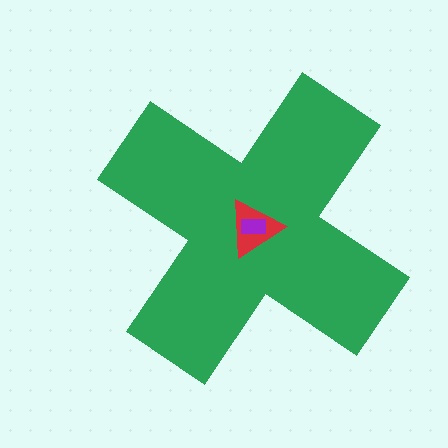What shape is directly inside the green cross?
The red triangle.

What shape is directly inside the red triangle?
The purple rectangle.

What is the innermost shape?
The purple rectangle.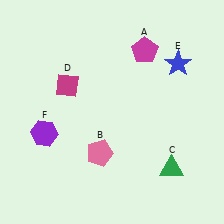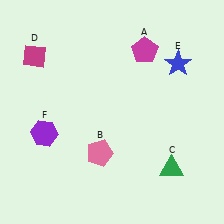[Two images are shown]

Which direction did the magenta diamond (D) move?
The magenta diamond (D) moved left.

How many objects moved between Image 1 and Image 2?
1 object moved between the two images.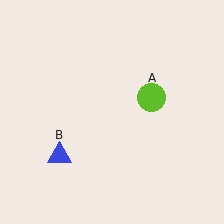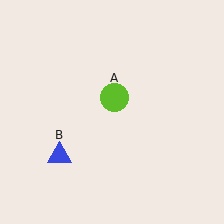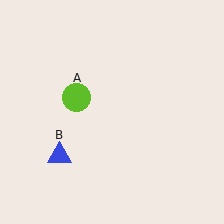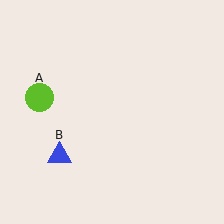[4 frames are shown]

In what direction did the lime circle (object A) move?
The lime circle (object A) moved left.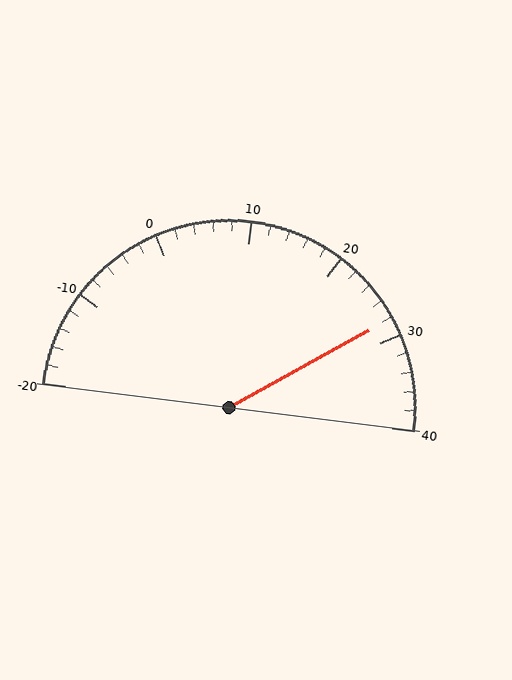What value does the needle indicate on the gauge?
The needle indicates approximately 28.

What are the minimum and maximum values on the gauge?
The gauge ranges from -20 to 40.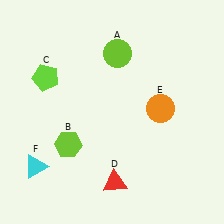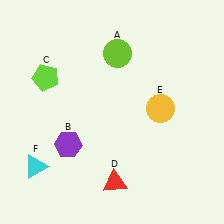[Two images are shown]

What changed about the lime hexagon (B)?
In Image 1, B is lime. In Image 2, it changed to purple.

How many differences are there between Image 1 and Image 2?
There are 2 differences between the two images.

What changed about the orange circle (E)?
In Image 1, E is orange. In Image 2, it changed to yellow.